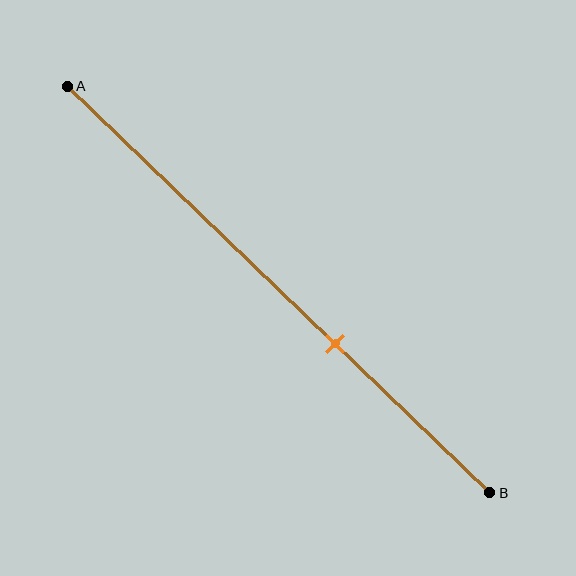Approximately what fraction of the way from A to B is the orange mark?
The orange mark is approximately 65% of the way from A to B.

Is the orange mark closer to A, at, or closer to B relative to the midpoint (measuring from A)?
The orange mark is closer to point B than the midpoint of segment AB.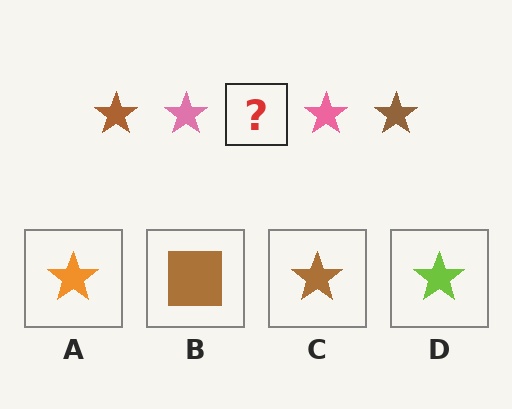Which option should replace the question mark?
Option C.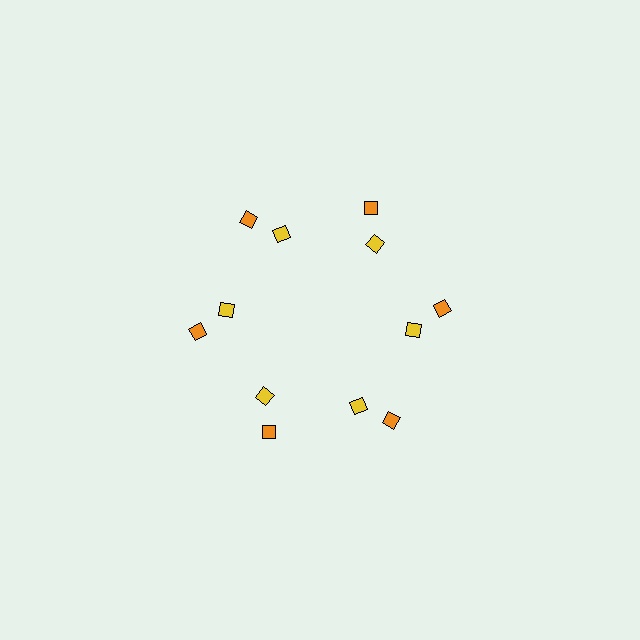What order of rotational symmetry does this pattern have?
This pattern has 6-fold rotational symmetry.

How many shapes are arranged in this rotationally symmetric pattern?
There are 12 shapes, arranged in 6 groups of 2.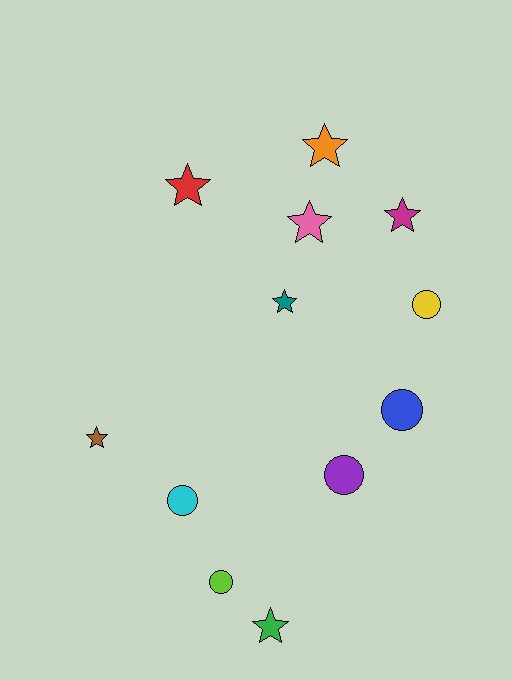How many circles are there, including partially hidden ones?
There are 5 circles.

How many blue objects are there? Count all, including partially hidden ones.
There is 1 blue object.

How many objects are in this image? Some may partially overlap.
There are 12 objects.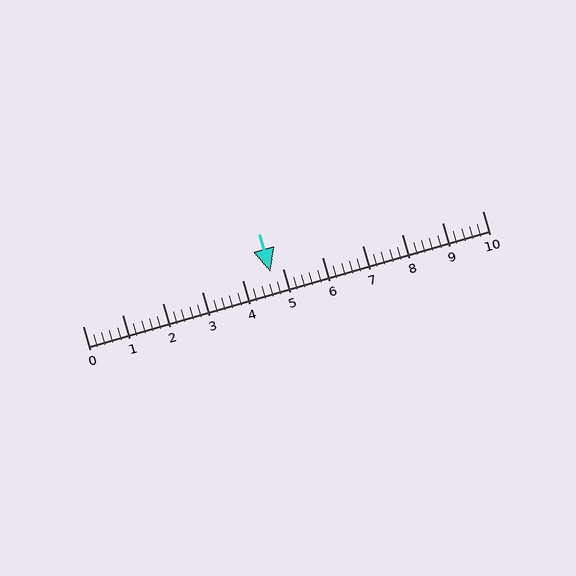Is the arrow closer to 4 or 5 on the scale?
The arrow is closer to 5.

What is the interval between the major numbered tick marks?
The major tick marks are spaced 1 units apart.